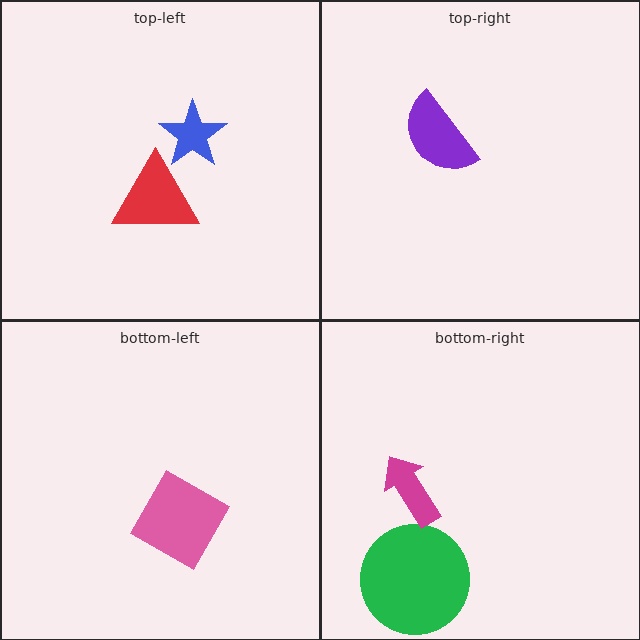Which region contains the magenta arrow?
The bottom-right region.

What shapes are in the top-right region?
The purple semicircle.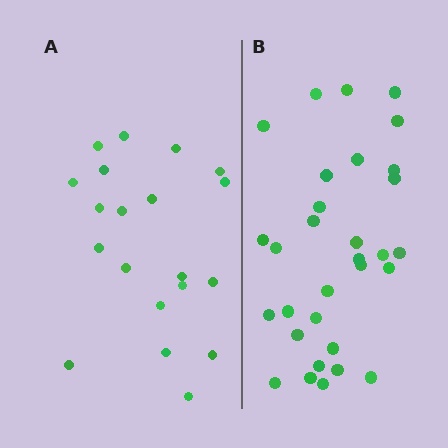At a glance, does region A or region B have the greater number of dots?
Region B (the right region) has more dots.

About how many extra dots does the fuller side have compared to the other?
Region B has roughly 12 or so more dots than region A.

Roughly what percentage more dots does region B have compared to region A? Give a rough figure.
About 55% more.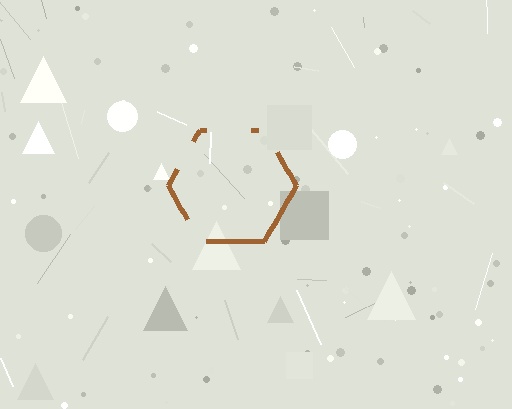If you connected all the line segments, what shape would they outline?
They would outline a hexagon.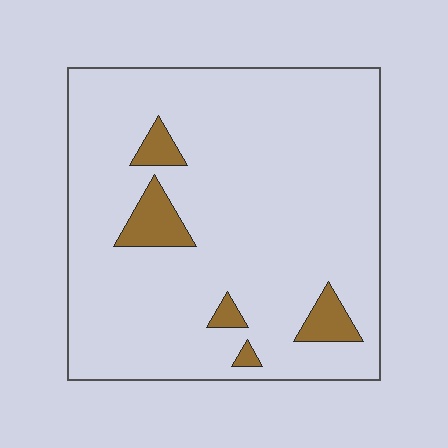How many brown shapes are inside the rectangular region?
5.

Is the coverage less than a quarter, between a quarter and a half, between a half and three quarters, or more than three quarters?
Less than a quarter.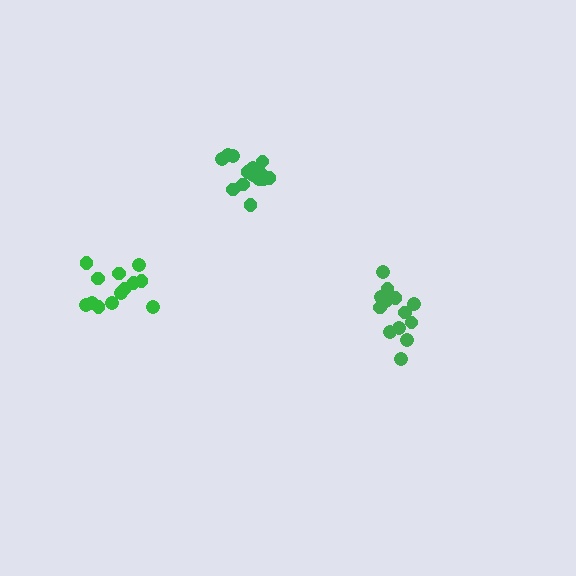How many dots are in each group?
Group 1: 13 dots, Group 2: 16 dots, Group 3: 13 dots (42 total).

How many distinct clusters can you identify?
There are 3 distinct clusters.